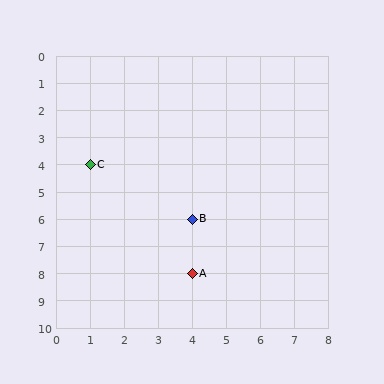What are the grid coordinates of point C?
Point C is at grid coordinates (1, 4).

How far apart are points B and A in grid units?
Points B and A are 2 rows apart.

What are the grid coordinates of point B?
Point B is at grid coordinates (4, 6).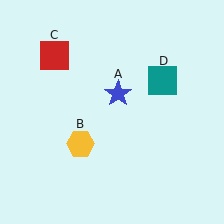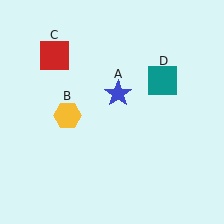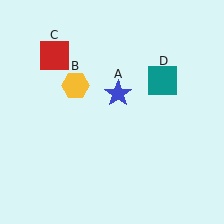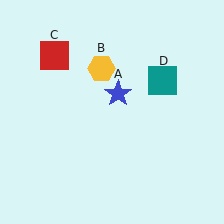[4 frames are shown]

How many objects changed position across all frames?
1 object changed position: yellow hexagon (object B).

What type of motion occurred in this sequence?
The yellow hexagon (object B) rotated clockwise around the center of the scene.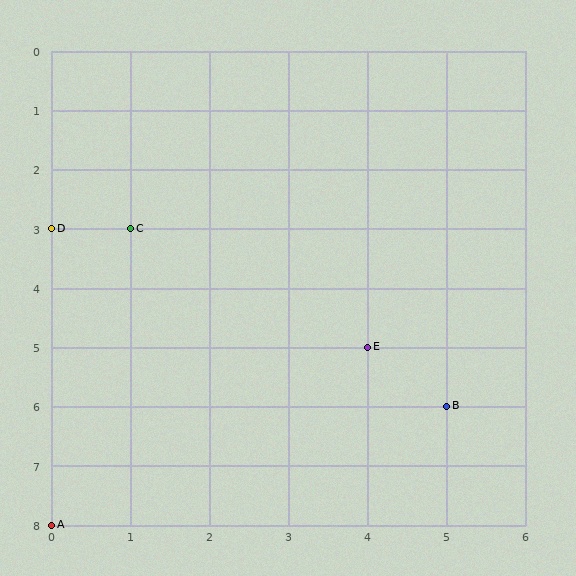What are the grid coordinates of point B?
Point B is at grid coordinates (5, 6).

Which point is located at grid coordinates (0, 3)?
Point D is at (0, 3).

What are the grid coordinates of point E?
Point E is at grid coordinates (4, 5).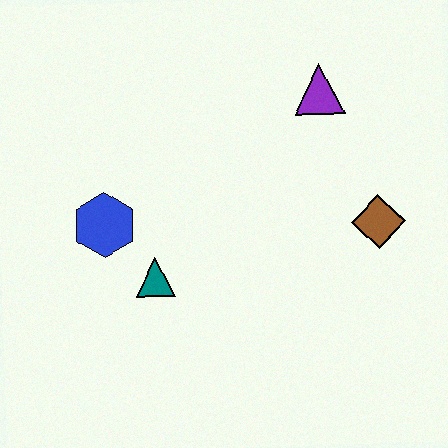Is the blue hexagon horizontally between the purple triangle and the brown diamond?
No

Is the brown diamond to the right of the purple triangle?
Yes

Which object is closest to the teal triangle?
The blue hexagon is closest to the teal triangle.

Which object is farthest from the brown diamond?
The blue hexagon is farthest from the brown diamond.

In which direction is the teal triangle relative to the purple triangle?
The teal triangle is below the purple triangle.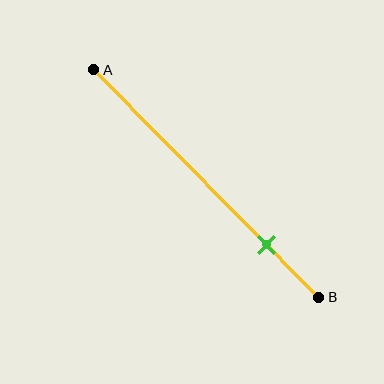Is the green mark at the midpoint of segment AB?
No, the mark is at about 75% from A, not at the 50% midpoint.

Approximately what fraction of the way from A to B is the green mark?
The green mark is approximately 75% of the way from A to B.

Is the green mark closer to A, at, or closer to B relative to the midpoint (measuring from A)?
The green mark is closer to point B than the midpoint of segment AB.